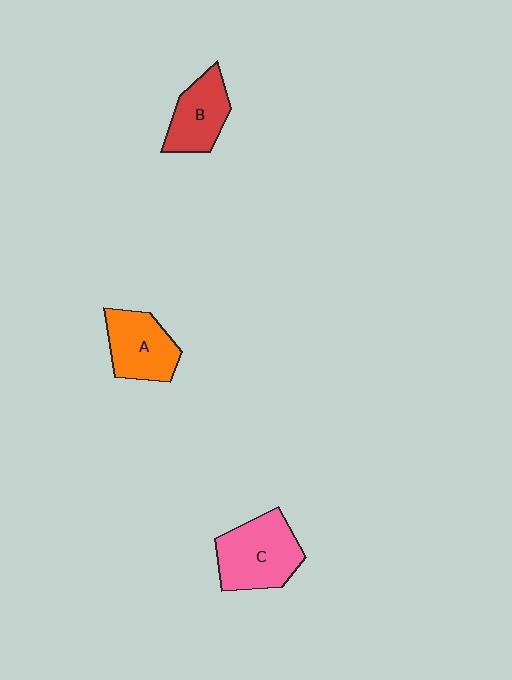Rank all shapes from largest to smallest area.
From largest to smallest: C (pink), A (orange), B (red).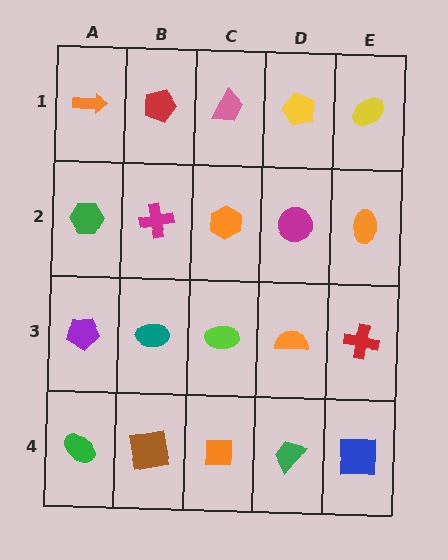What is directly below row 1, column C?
An orange hexagon.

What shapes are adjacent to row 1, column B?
A magenta cross (row 2, column B), an orange arrow (row 1, column A), a pink trapezoid (row 1, column C).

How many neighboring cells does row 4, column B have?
3.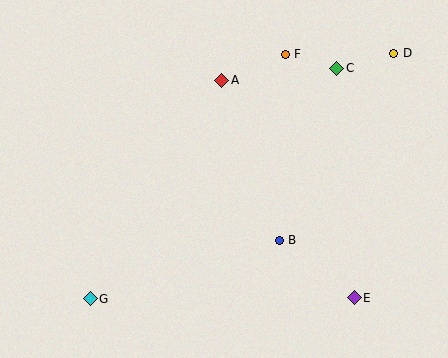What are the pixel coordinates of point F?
Point F is at (285, 54).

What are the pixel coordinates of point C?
Point C is at (337, 68).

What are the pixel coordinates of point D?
Point D is at (394, 53).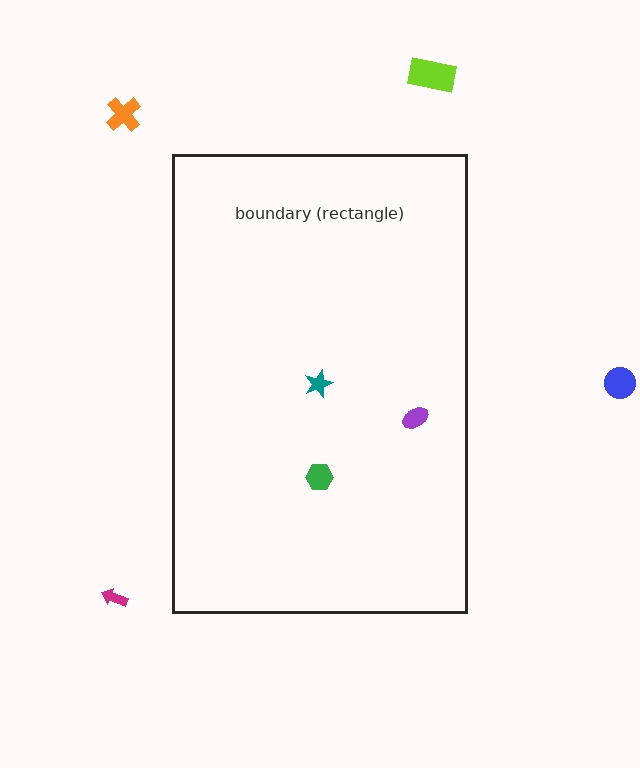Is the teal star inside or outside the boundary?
Inside.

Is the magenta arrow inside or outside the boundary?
Outside.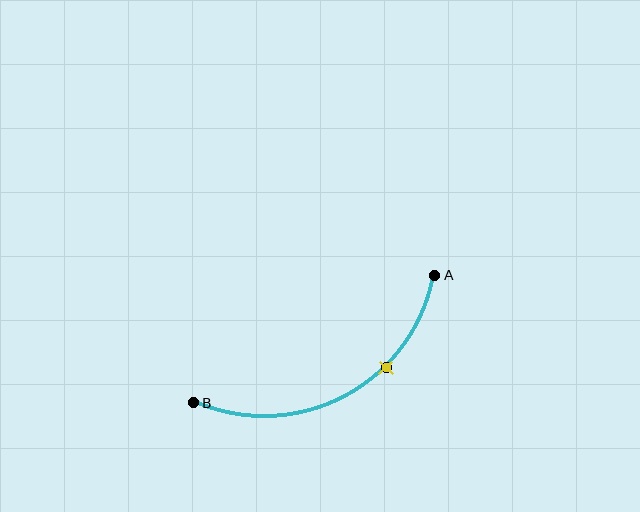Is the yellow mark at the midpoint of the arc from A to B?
No. The yellow mark lies on the arc but is closer to endpoint A. The arc midpoint would be at the point on the curve equidistant along the arc from both A and B.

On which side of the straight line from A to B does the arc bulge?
The arc bulges below the straight line connecting A and B.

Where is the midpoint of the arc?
The arc midpoint is the point on the curve farthest from the straight line joining A and B. It sits below that line.